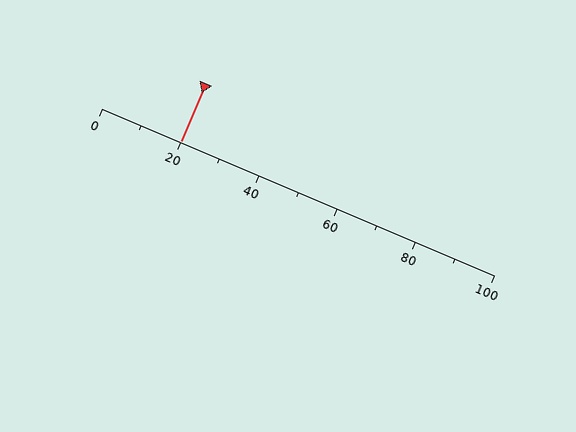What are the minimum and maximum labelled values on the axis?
The axis runs from 0 to 100.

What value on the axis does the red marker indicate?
The marker indicates approximately 20.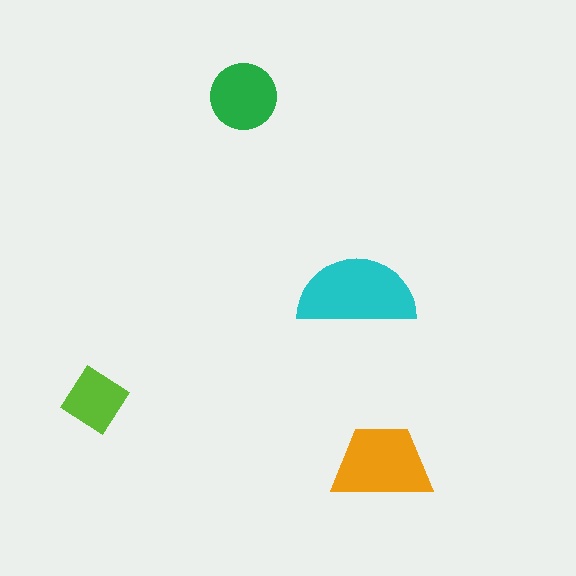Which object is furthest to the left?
The lime diamond is leftmost.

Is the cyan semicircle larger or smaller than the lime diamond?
Larger.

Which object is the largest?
The cyan semicircle.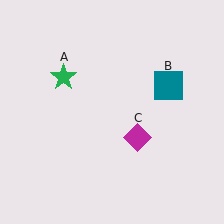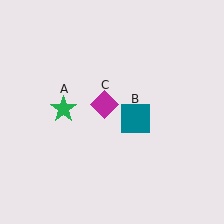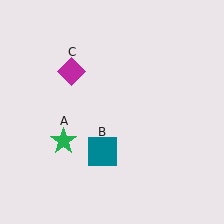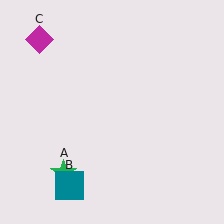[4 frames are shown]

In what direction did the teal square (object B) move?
The teal square (object B) moved down and to the left.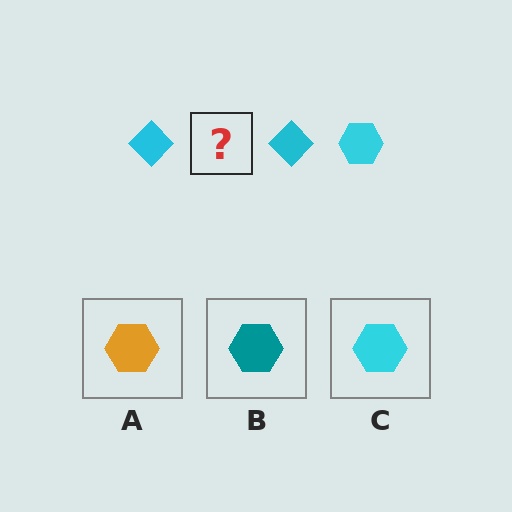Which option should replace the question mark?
Option C.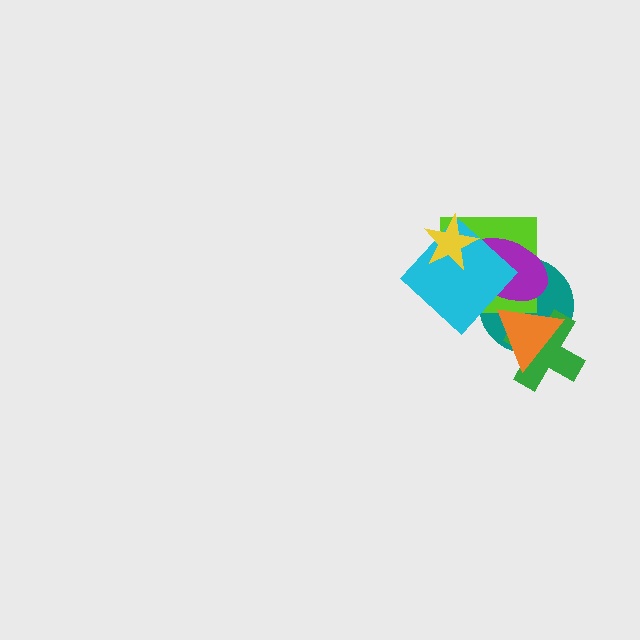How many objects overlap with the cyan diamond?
4 objects overlap with the cyan diamond.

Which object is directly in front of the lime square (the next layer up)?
The purple ellipse is directly in front of the lime square.